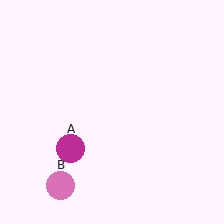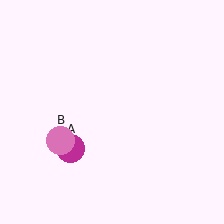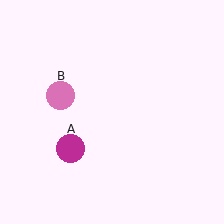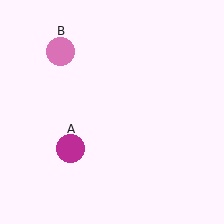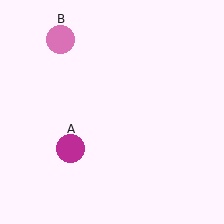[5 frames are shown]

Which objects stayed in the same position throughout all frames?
Magenta circle (object A) remained stationary.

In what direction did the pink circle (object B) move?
The pink circle (object B) moved up.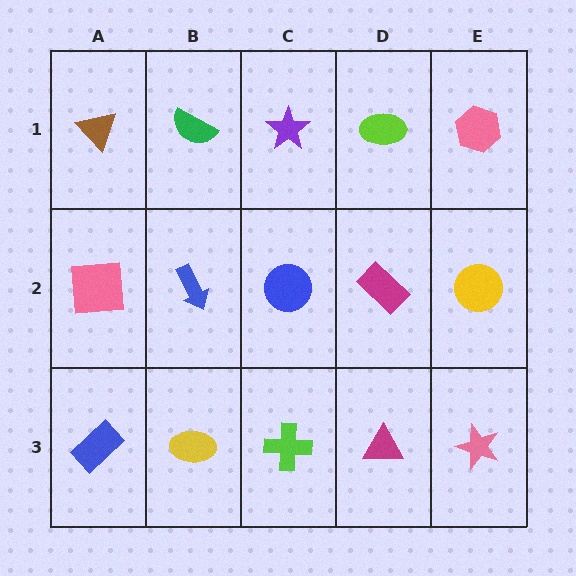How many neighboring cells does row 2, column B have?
4.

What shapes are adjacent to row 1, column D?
A magenta rectangle (row 2, column D), a purple star (row 1, column C), a pink hexagon (row 1, column E).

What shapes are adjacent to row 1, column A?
A pink square (row 2, column A), a green semicircle (row 1, column B).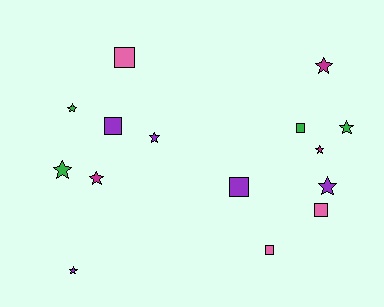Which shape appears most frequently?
Star, with 9 objects.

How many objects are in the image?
There are 15 objects.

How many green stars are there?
There are 3 green stars.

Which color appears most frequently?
Purple, with 5 objects.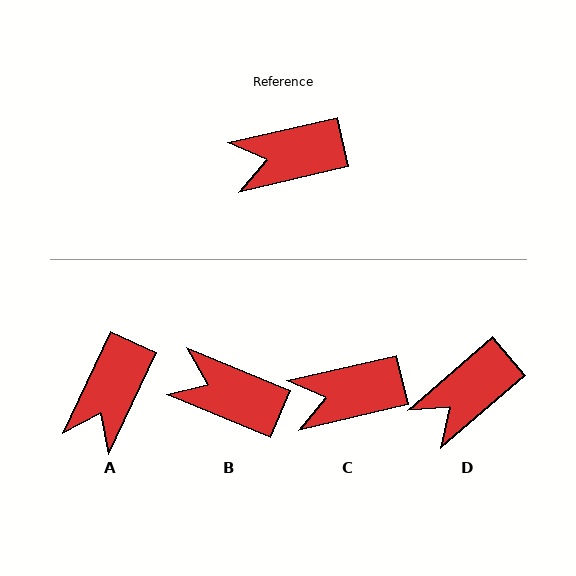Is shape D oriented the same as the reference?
No, it is off by about 28 degrees.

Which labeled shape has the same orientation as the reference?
C.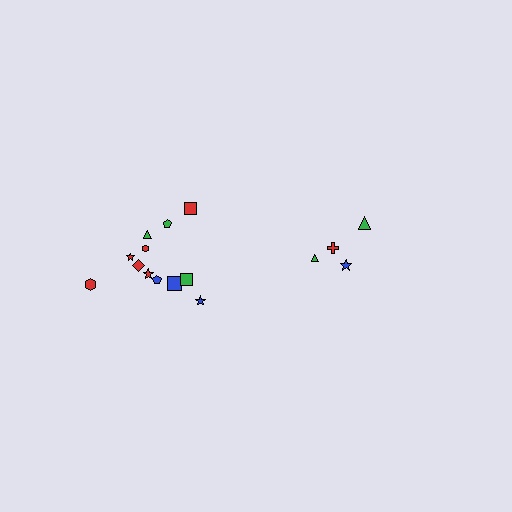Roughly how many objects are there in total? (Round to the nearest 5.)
Roughly 15 objects in total.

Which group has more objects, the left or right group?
The left group.